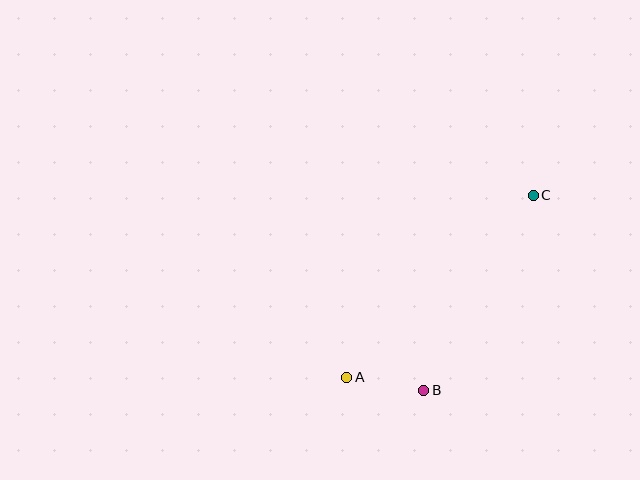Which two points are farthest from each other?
Points A and C are farthest from each other.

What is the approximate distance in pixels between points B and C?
The distance between B and C is approximately 224 pixels.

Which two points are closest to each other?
Points A and B are closest to each other.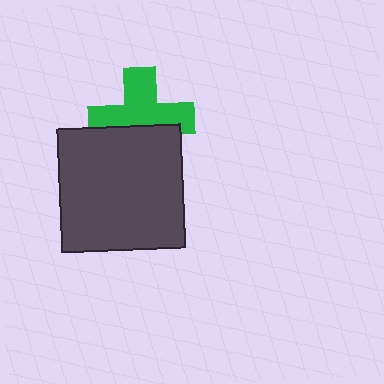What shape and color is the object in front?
The object in front is a dark gray square.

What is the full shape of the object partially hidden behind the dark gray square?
The partially hidden object is a green cross.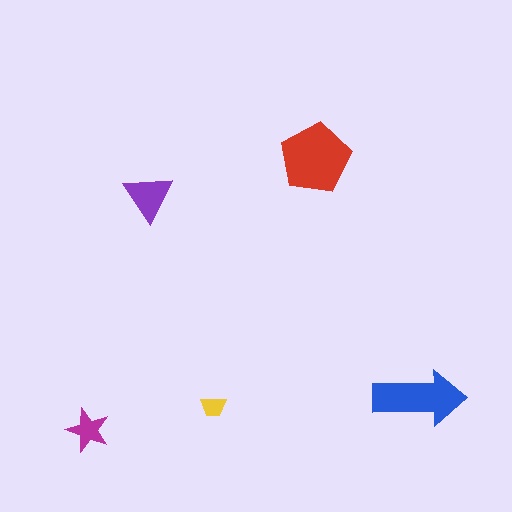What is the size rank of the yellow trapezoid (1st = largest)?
5th.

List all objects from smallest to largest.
The yellow trapezoid, the magenta star, the purple triangle, the blue arrow, the red pentagon.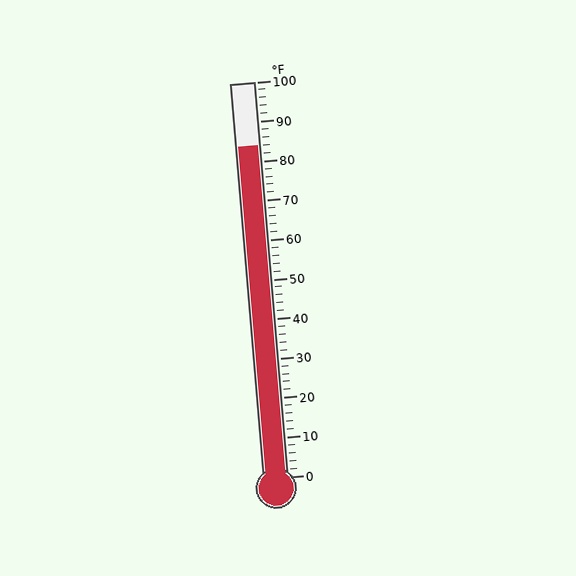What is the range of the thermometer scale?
The thermometer scale ranges from 0°F to 100°F.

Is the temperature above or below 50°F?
The temperature is above 50°F.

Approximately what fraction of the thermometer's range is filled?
The thermometer is filled to approximately 85% of its range.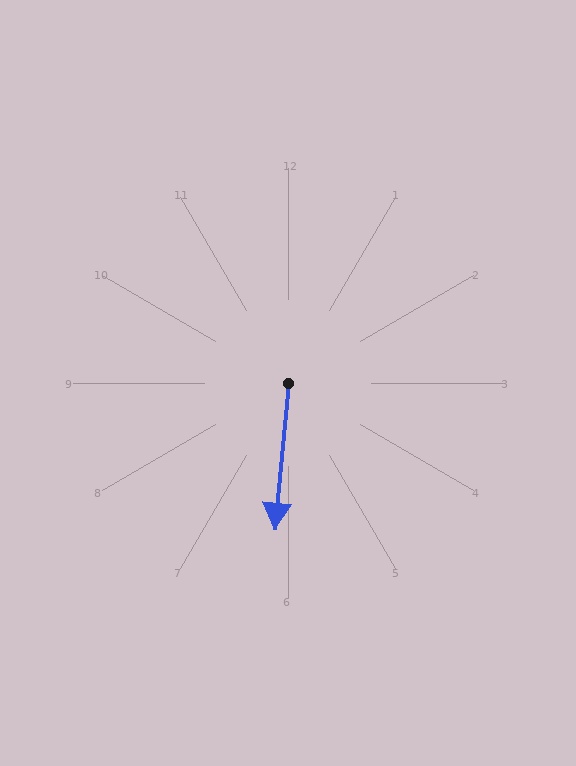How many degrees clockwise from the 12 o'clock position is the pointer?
Approximately 185 degrees.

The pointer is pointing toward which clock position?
Roughly 6 o'clock.